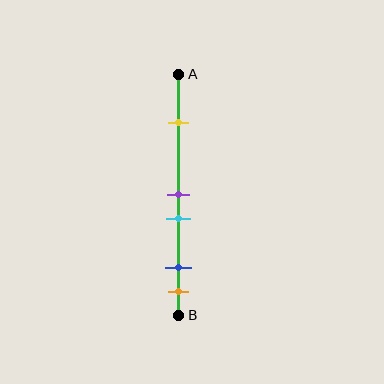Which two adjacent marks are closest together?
The purple and cyan marks are the closest adjacent pair.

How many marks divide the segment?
There are 5 marks dividing the segment.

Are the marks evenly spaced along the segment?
No, the marks are not evenly spaced.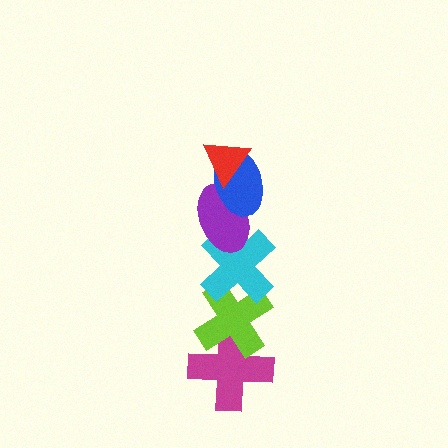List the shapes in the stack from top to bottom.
From top to bottom: the red triangle, the blue ellipse, the purple ellipse, the cyan cross, the lime cross, the magenta cross.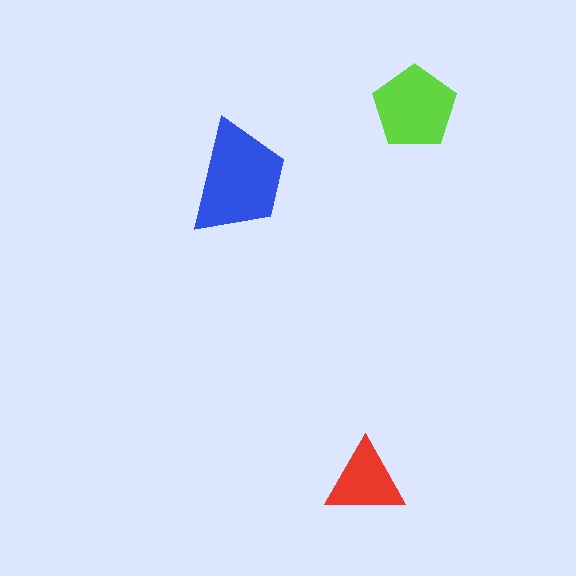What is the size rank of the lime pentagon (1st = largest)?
2nd.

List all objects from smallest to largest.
The red triangle, the lime pentagon, the blue trapezoid.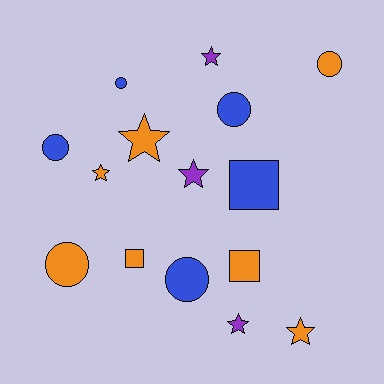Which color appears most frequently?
Orange, with 7 objects.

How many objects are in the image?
There are 15 objects.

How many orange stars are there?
There are 3 orange stars.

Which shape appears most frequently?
Star, with 6 objects.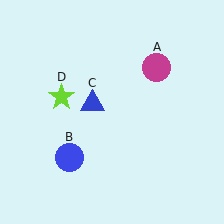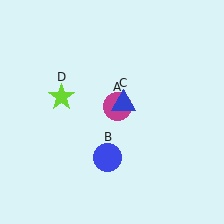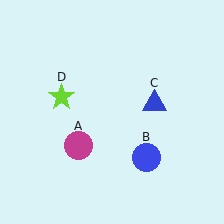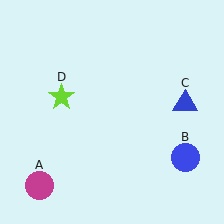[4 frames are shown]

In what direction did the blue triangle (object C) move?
The blue triangle (object C) moved right.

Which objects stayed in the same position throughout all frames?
Lime star (object D) remained stationary.